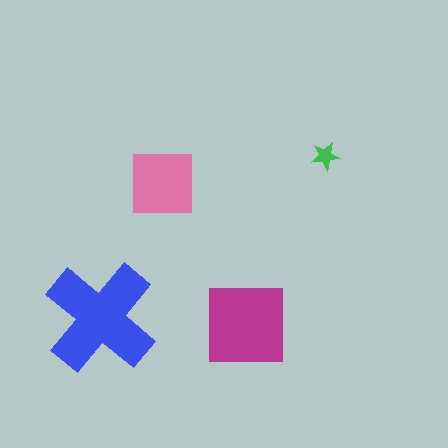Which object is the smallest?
The green star.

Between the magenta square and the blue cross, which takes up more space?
The blue cross.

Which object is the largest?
The blue cross.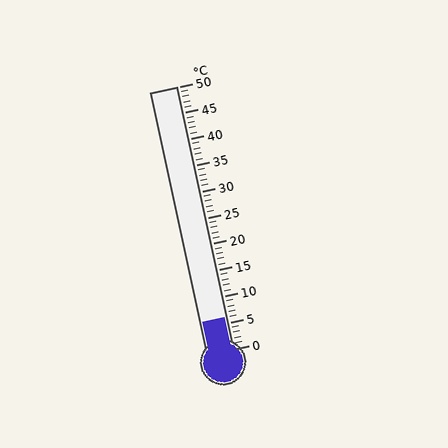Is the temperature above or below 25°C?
The temperature is below 25°C.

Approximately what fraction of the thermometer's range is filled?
The thermometer is filled to approximately 10% of its range.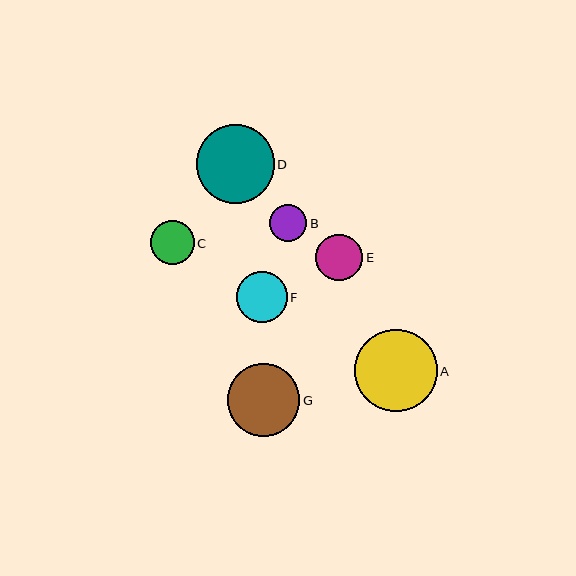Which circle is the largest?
Circle A is the largest with a size of approximately 82 pixels.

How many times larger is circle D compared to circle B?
Circle D is approximately 2.1 times the size of circle B.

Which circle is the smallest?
Circle B is the smallest with a size of approximately 37 pixels.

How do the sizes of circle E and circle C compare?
Circle E and circle C are approximately the same size.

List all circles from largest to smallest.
From largest to smallest: A, D, G, F, E, C, B.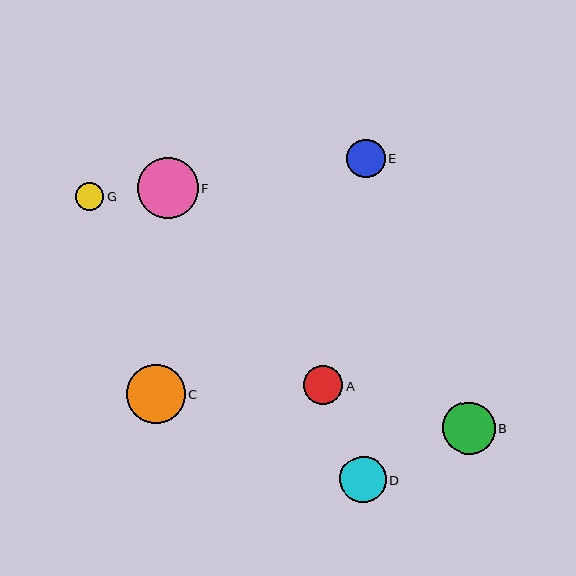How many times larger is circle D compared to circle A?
Circle D is approximately 1.2 times the size of circle A.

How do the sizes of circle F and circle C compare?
Circle F and circle C are approximately the same size.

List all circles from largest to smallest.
From largest to smallest: F, C, B, D, A, E, G.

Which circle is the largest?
Circle F is the largest with a size of approximately 61 pixels.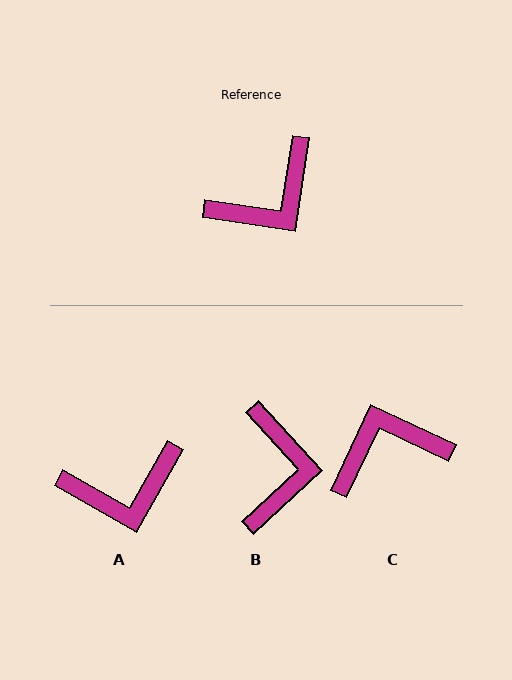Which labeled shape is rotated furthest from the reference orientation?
C, about 163 degrees away.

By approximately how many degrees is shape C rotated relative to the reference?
Approximately 163 degrees counter-clockwise.